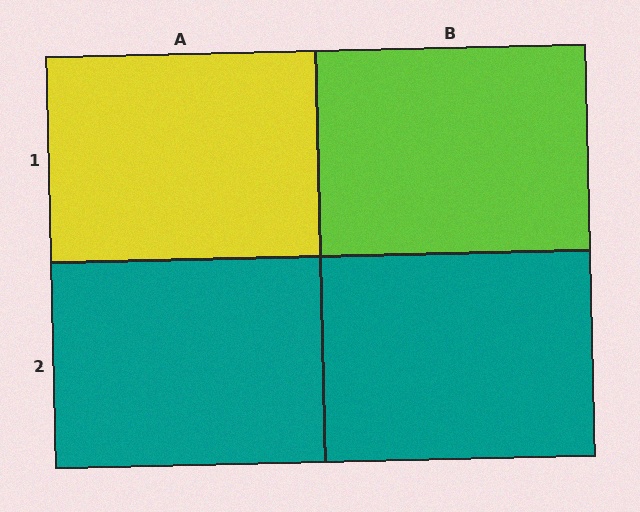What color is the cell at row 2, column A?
Teal.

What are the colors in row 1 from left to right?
Yellow, lime.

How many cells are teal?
2 cells are teal.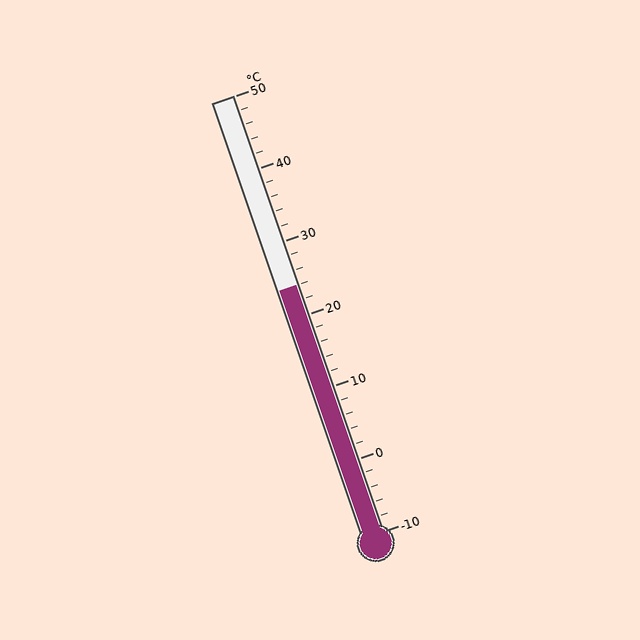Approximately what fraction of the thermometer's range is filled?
The thermometer is filled to approximately 55% of its range.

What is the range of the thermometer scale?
The thermometer scale ranges from -10°C to 50°C.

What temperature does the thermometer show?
The thermometer shows approximately 24°C.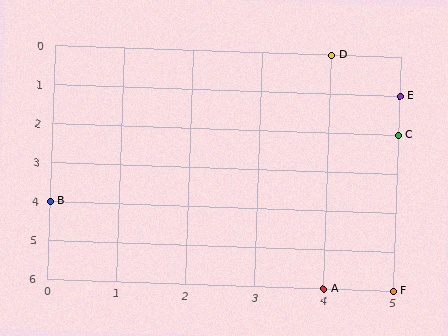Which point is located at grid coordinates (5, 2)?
Point C is at (5, 2).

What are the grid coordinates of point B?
Point B is at grid coordinates (0, 4).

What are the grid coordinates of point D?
Point D is at grid coordinates (4, 0).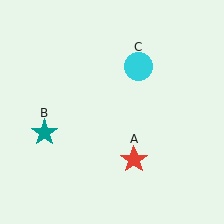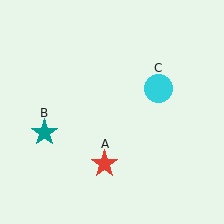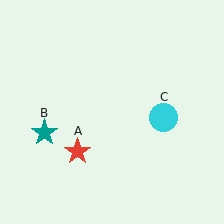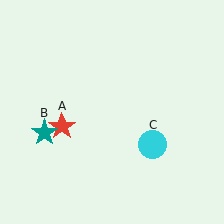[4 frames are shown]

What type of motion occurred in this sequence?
The red star (object A), cyan circle (object C) rotated clockwise around the center of the scene.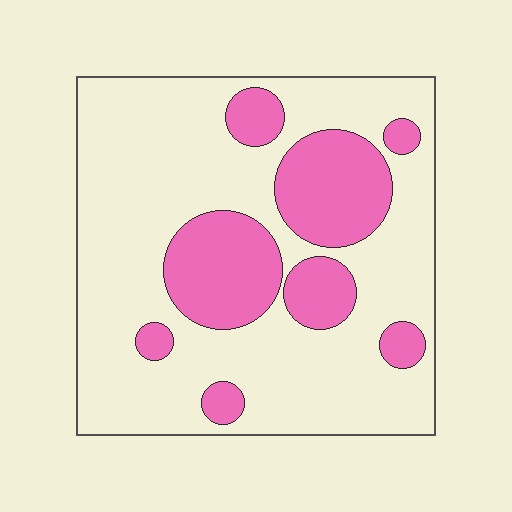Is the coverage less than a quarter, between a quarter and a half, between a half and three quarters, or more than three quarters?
Between a quarter and a half.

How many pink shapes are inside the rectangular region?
8.